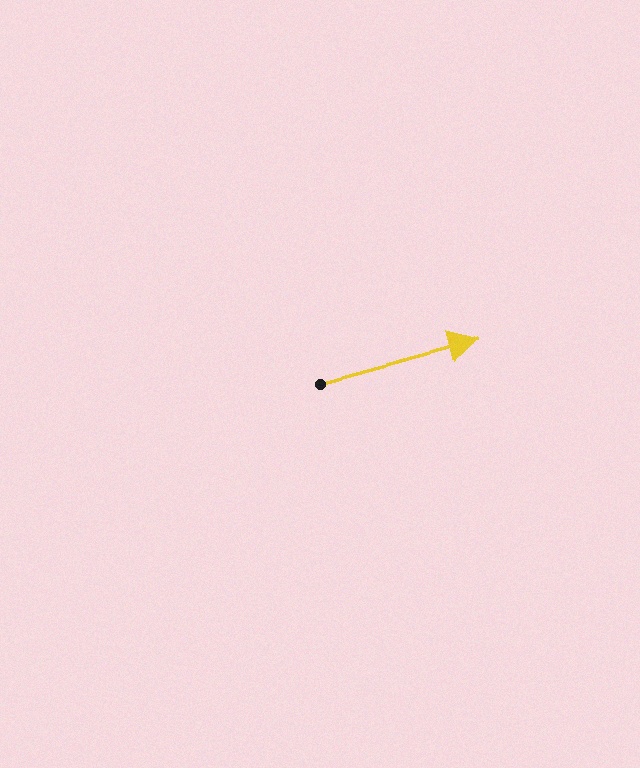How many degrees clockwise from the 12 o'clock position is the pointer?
Approximately 75 degrees.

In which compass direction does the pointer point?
East.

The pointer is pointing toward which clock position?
Roughly 2 o'clock.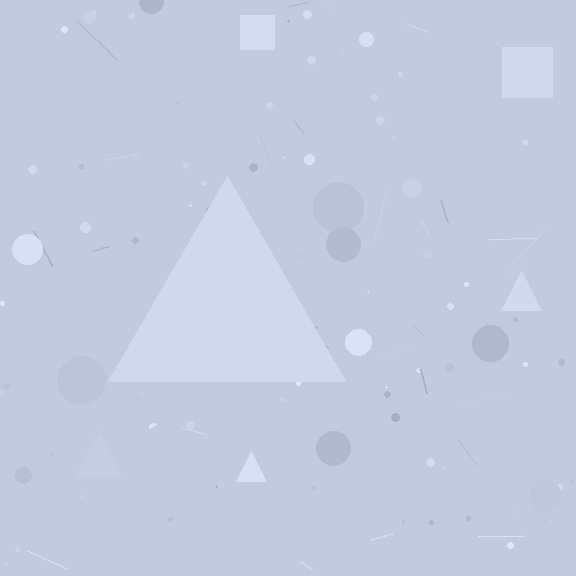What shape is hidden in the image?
A triangle is hidden in the image.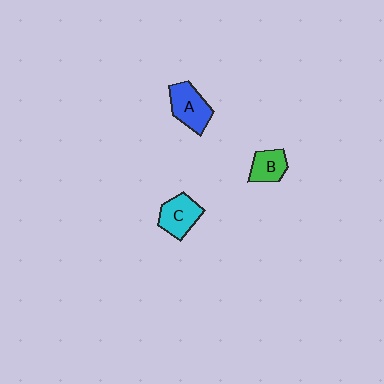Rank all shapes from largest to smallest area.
From largest to smallest: A (blue), C (cyan), B (green).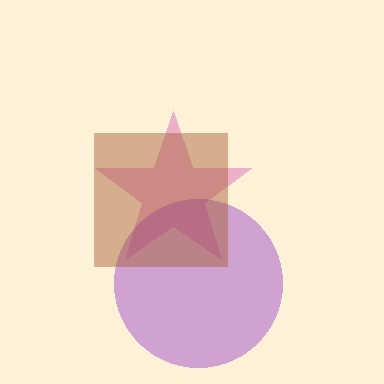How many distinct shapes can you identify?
There are 3 distinct shapes: a pink star, a purple circle, a brown square.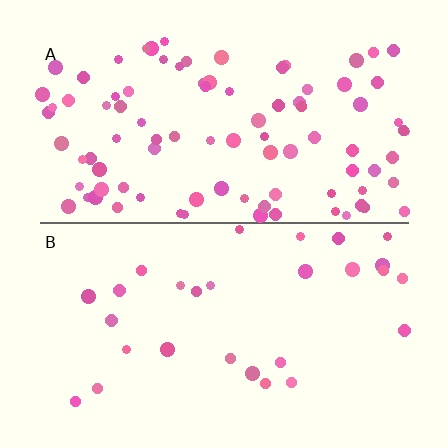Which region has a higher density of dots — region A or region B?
A (the top).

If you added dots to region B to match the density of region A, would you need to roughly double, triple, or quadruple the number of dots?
Approximately triple.